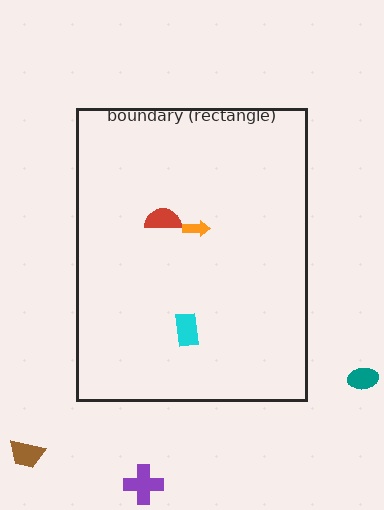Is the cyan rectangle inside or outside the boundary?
Inside.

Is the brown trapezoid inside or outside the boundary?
Outside.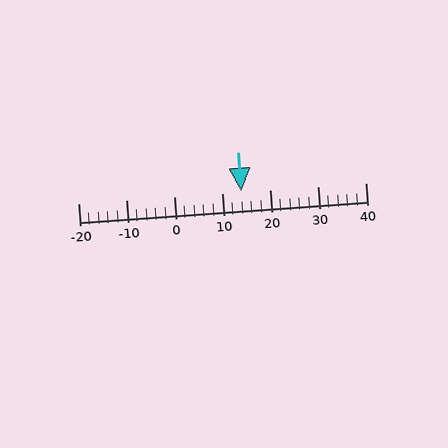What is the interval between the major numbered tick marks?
The major tick marks are spaced 10 units apart.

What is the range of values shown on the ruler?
The ruler shows values from -20 to 40.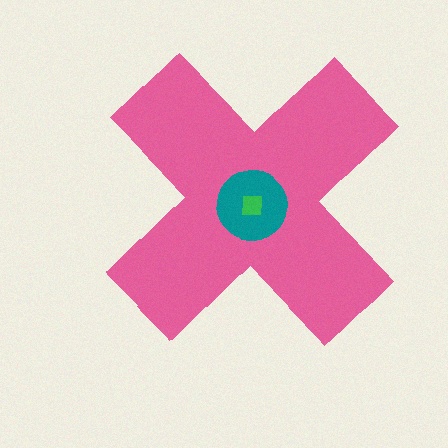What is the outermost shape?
The pink cross.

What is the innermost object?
The green square.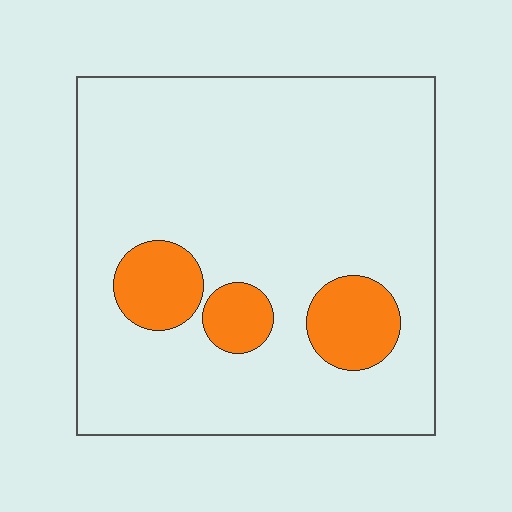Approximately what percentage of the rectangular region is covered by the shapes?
Approximately 15%.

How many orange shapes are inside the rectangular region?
3.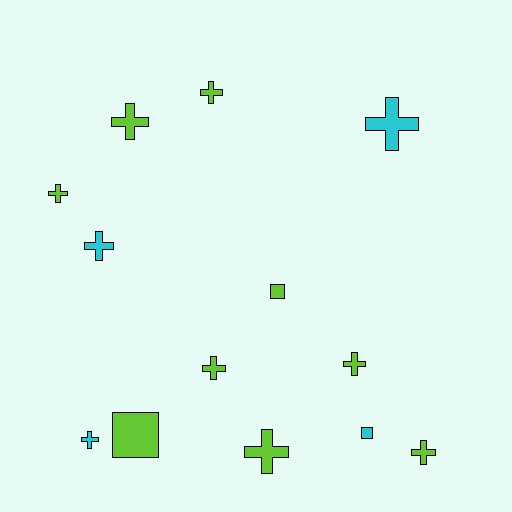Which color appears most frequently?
Lime, with 9 objects.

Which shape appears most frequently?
Cross, with 10 objects.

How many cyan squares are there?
There is 1 cyan square.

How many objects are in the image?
There are 13 objects.